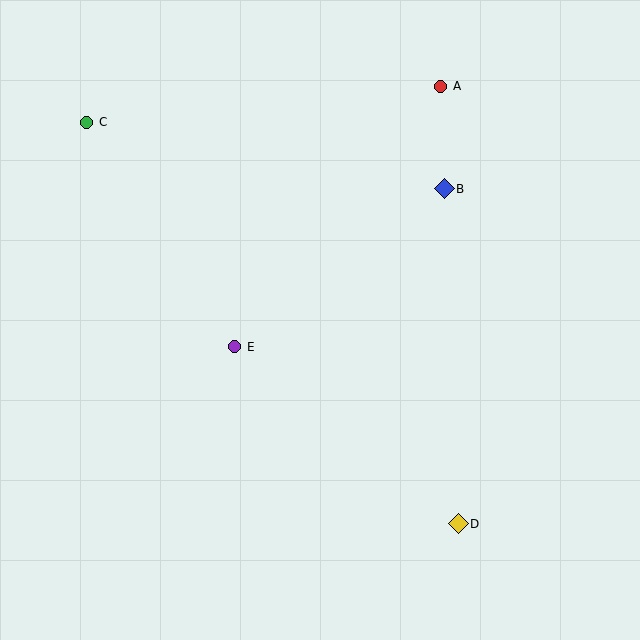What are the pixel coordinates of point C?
Point C is at (87, 122).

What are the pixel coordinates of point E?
Point E is at (235, 347).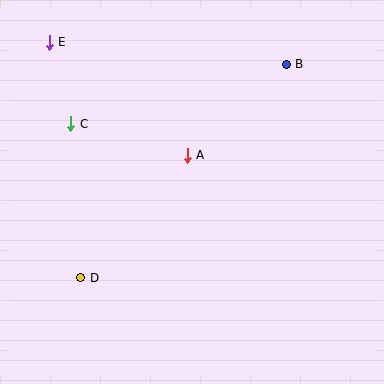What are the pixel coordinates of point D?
Point D is at (81, 278).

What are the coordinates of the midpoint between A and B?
The midpoint between A and B is at (237, 110).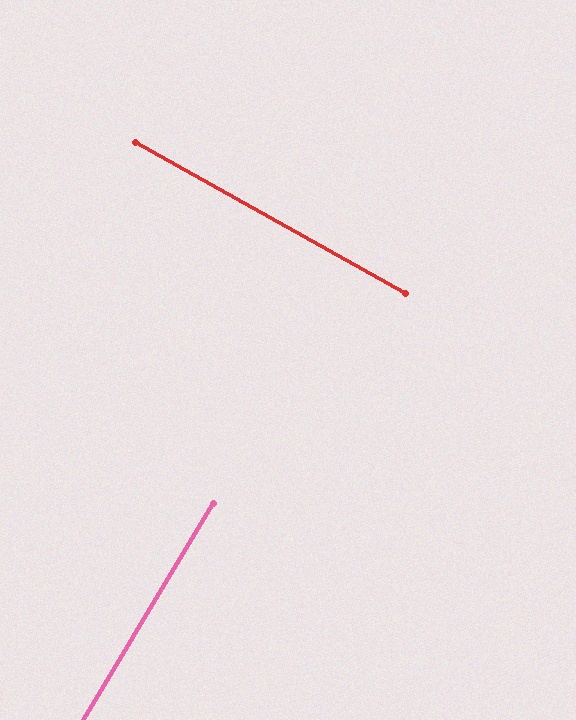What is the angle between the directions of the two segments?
Approximately 88 degrees.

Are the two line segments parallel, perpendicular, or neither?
Perpendicular — they meet at approximately 88°.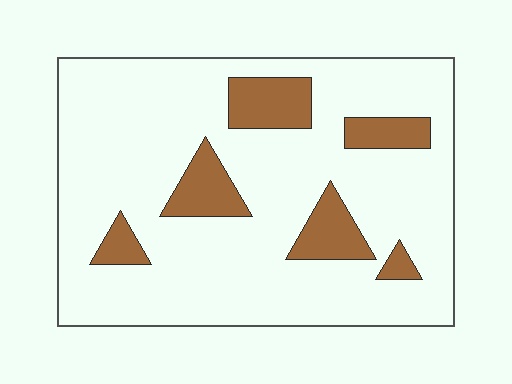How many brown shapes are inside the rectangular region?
6.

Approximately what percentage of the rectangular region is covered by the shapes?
Approximately 15%.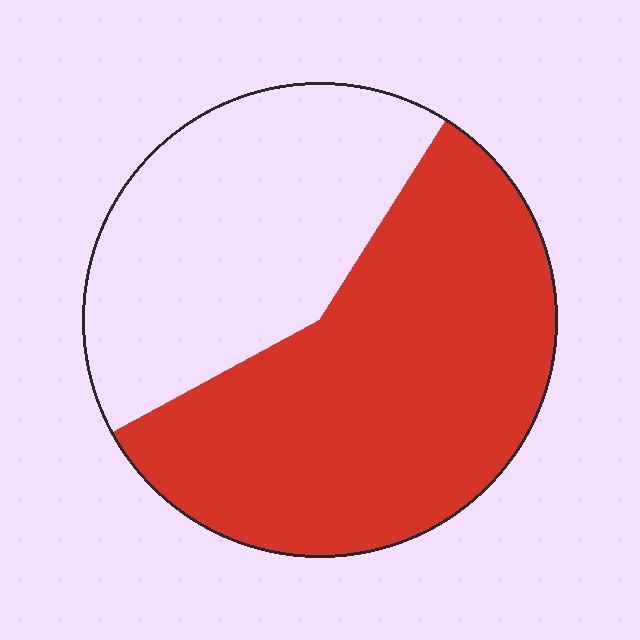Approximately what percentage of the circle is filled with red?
Approximately 60%.